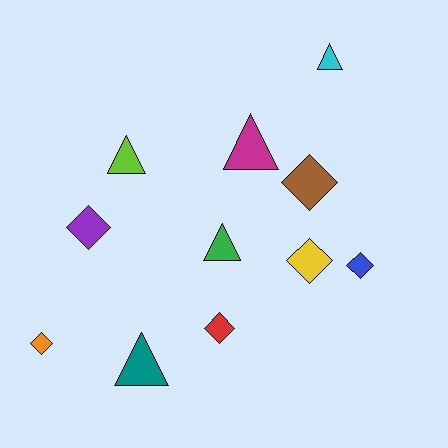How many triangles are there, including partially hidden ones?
There are 5 triangles.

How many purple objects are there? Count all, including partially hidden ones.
There is 1 purple object.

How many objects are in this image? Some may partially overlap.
There are 11 objects.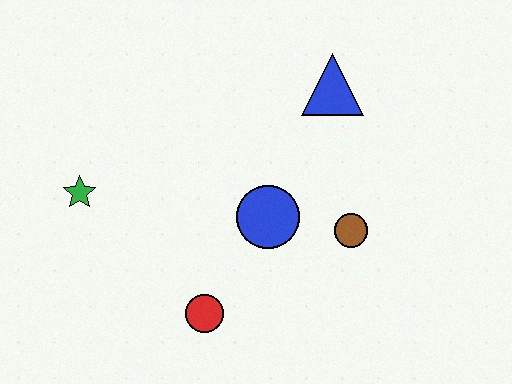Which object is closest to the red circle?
The blue circle is closest to the red circle.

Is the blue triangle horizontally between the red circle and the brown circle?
Yes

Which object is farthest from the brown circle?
The green star is farthest from the brown circle.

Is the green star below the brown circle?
No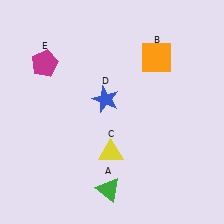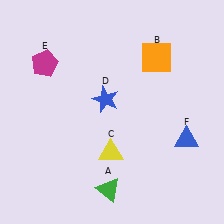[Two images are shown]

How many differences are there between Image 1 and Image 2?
There is 1 difference between the two images.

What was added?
A blue triangle (F) was added in Image 2.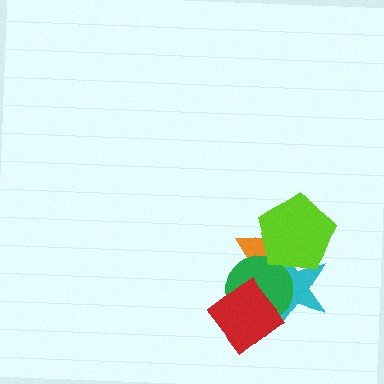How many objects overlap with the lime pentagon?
2 objects overlap with the lime pentagon.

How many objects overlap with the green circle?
3 objects overlap with the green circle.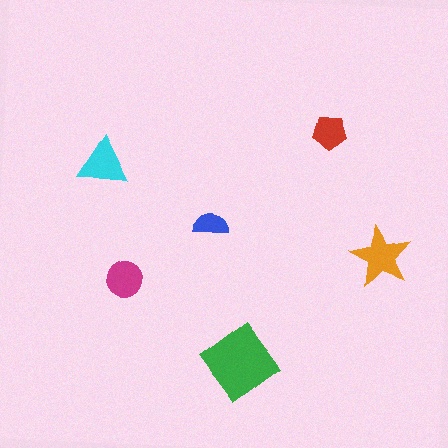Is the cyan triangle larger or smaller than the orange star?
Smaller.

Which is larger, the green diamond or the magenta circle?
The green diamond.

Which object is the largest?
The green diamond.